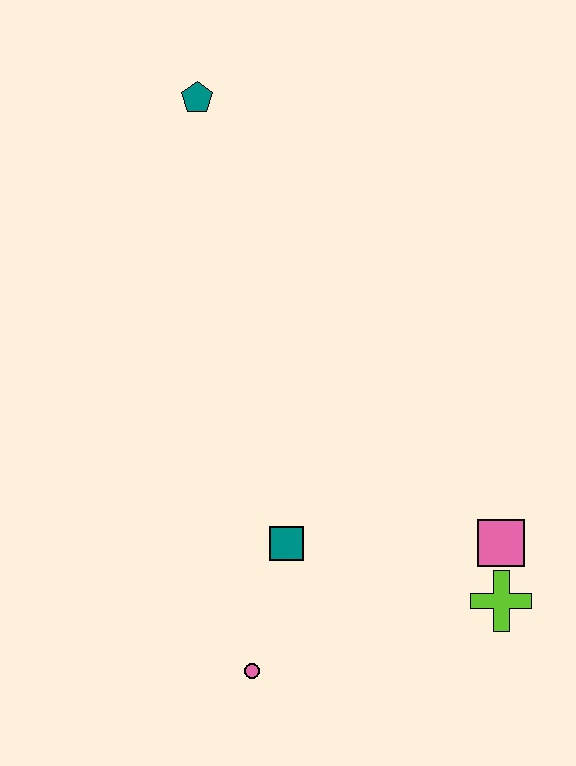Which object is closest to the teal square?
The pink circle is closest to the teal square.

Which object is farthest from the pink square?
The teal pentagon is farthest from the pink square.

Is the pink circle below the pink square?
Yes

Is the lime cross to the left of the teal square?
No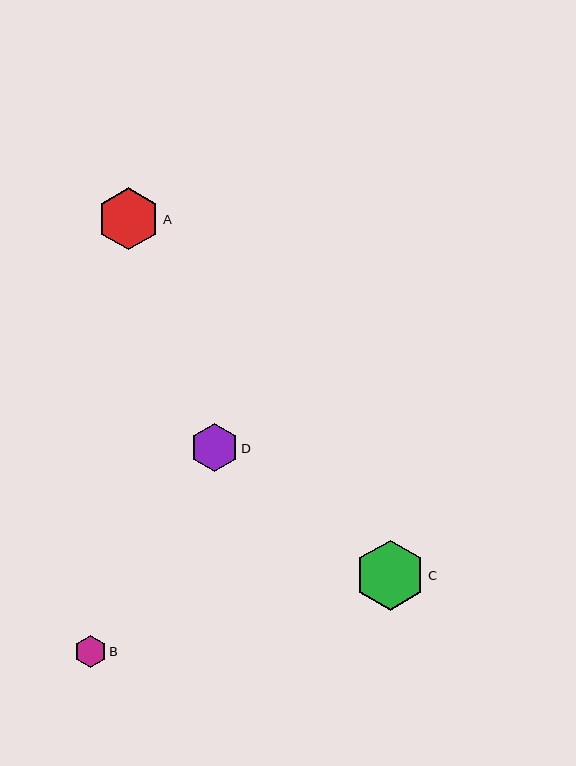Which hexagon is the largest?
Hexagon C is the largest with a size of approximately 70 pixels.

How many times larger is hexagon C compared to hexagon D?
Hexagon C is approximately 1.4 times the size of hexagon D.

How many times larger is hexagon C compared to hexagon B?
Hexagon C is approximately 2.2 times the size of hexagon B.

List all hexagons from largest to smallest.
From largest to smallest: C, A, D, B.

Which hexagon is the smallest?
Hexagon B is the smallest with a size of approximately 32 pixels.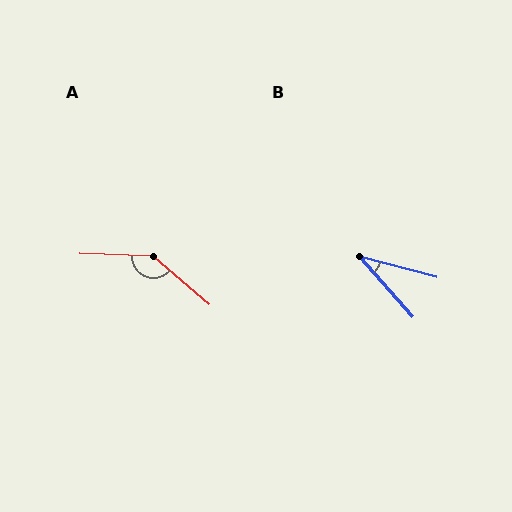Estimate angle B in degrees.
Approximately 33 degrees.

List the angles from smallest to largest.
B (33°), A (141°).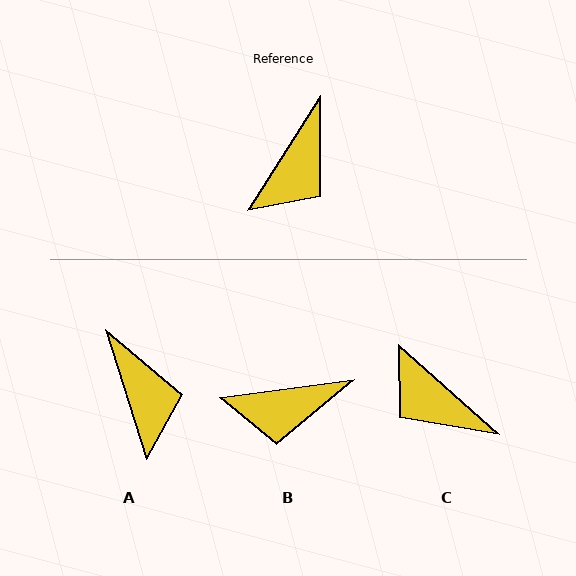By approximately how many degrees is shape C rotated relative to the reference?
Approximately 99 degrees clockwise.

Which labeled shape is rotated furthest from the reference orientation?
C, about 99 degrees away.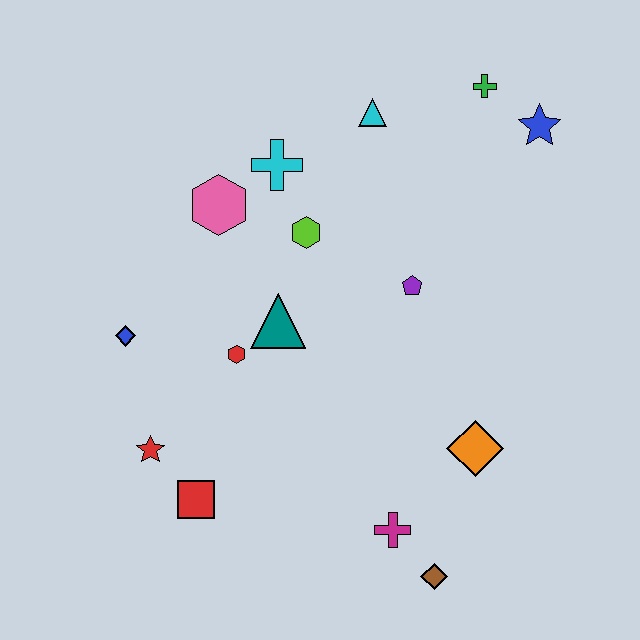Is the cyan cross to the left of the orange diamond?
Yes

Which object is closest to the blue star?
The green cross is closest to the blue star.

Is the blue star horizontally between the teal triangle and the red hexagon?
No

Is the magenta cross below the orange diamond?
Yes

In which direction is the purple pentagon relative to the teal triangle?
The purple pentagon is to the right of the teal triangle.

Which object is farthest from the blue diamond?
The blue star is farthest from the blue diamond.